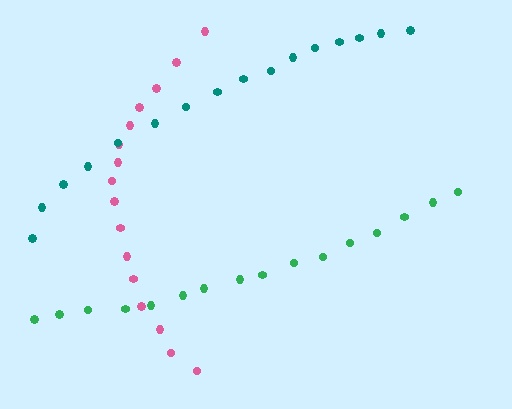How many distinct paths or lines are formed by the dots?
There are 3 distinct paths.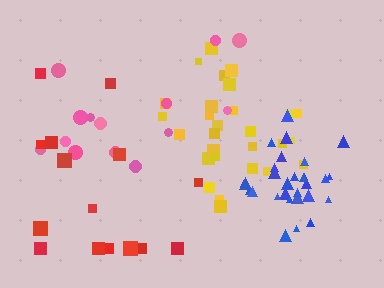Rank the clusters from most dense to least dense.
blue, yellow, red, pink.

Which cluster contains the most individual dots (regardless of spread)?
Blue (31).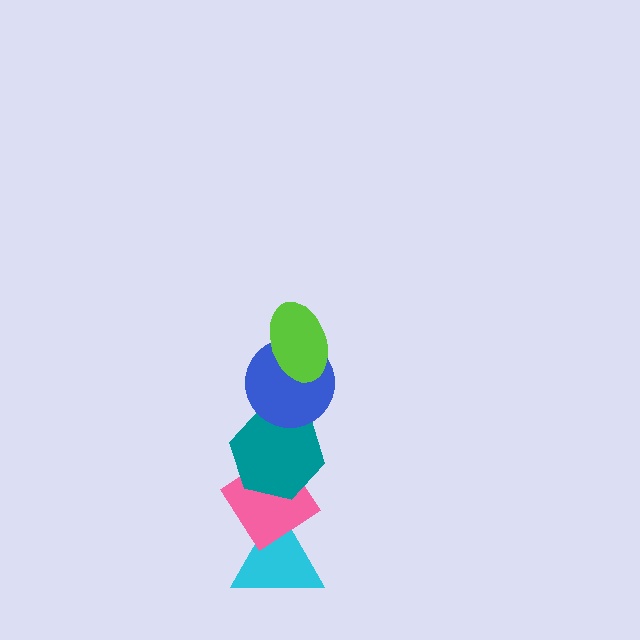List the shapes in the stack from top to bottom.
From top to bottom: the lime ellipse, the blue circle, the teal hexagon, the pink diamond, the cyan triangle.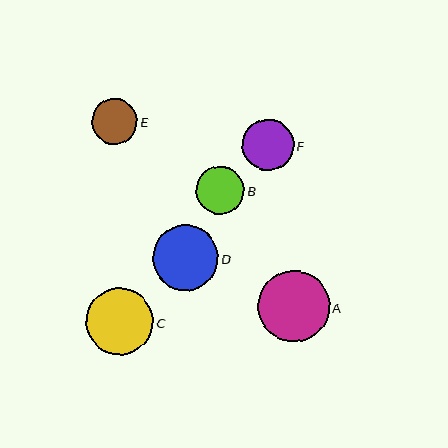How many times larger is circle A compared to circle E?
Circle A is approximately 1.6 times the size of circle E.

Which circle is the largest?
Circle A is the largest with a size of approximately 71 pixels.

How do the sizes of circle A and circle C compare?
Circle A and circle C are approximately the same size.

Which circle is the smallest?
Circle E is the smallest with a size of approximately 46 pixels.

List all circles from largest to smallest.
From largest to smallest: A, C, D, F, B, E.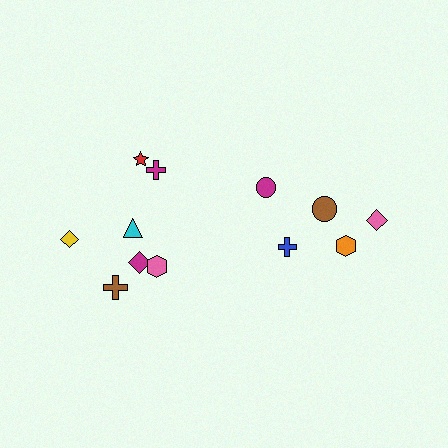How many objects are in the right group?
There are 5 objects.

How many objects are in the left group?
There are 7 objects.